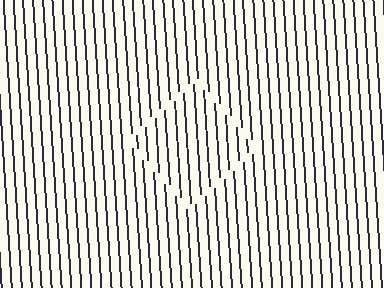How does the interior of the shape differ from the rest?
The interior of the shape contains the same grating, shifted by half a period — the contour is defined by the phase discontinuity where line-ends from the inner and outer gratings abut.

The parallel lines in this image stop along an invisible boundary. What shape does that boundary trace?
An illusory square. The interior of the shape contains the same grating, shifted by half a period — the contour is defined by the phase discontinuity where line-ends from the inner and outer gratings abut.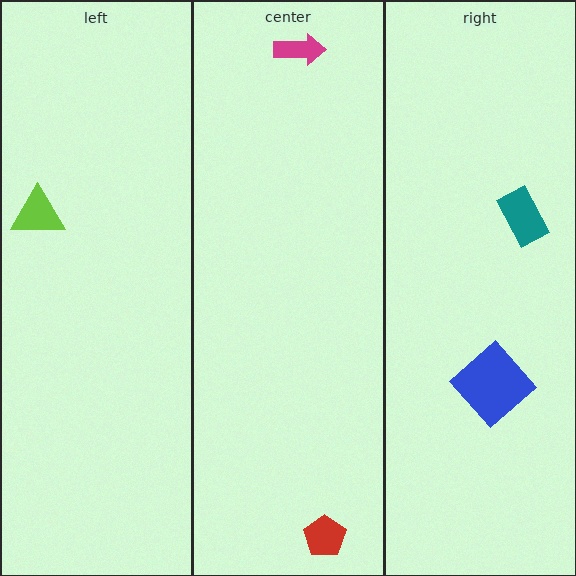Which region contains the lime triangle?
The left region.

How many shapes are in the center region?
2.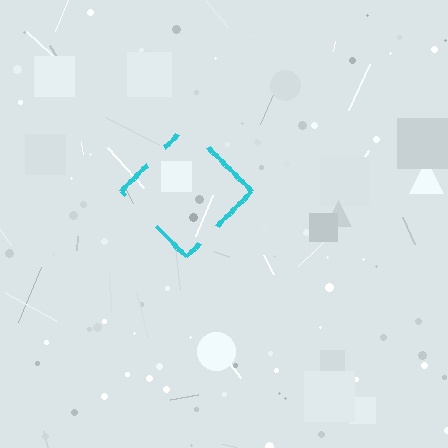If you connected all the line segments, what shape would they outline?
They would outline a diamond.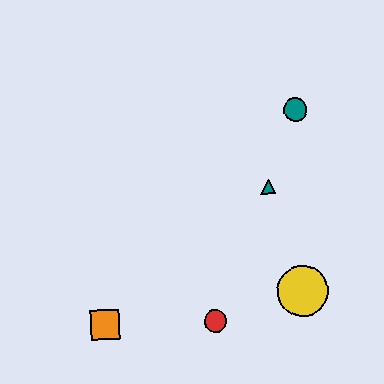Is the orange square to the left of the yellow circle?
Yes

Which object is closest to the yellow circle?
The red circle is closest to the yellow circle.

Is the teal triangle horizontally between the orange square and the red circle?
No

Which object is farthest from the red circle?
The teal circle is farthest from the red circle.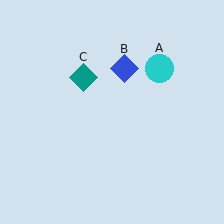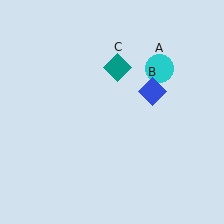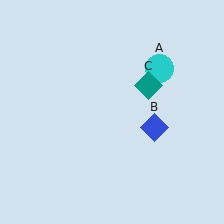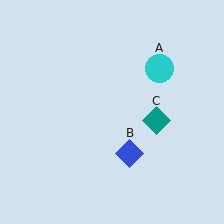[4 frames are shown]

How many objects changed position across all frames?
2 objects changed position: blue diamond (object B), teal diamond (object C).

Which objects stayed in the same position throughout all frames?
Cyan circle (object A) remained stationary.